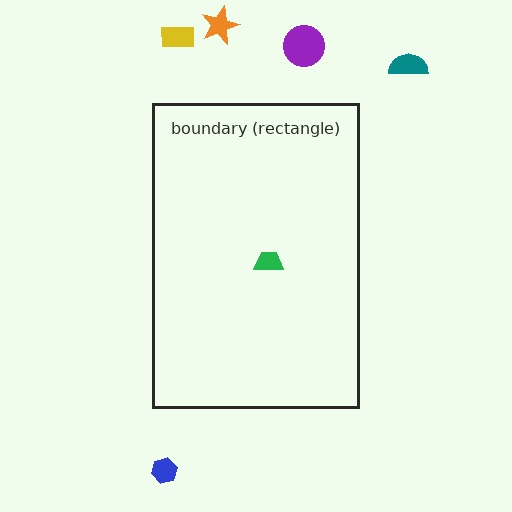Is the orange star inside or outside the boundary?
Outside.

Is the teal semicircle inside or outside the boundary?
Outside.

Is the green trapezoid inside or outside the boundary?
Inside.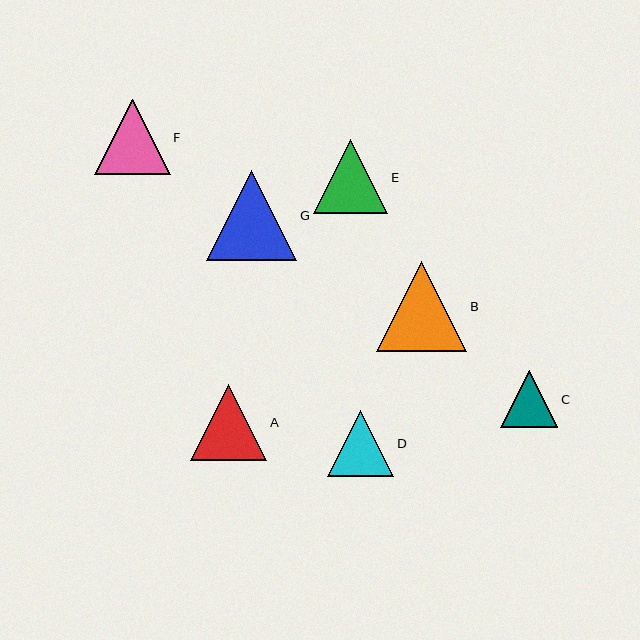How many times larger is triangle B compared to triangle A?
Triangle B is approximately 1.2 times the size of triangle A.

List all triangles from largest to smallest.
From largest to smallest: G, B, A, F, E, D, C.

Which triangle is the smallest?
Triangle C is the smallest with a size of approximately 57 pixels.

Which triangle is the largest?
Triangle G is the largest with a size of approximately 90 pixels.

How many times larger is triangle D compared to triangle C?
Triangle D is approximately 1.2 times the size of triangle C.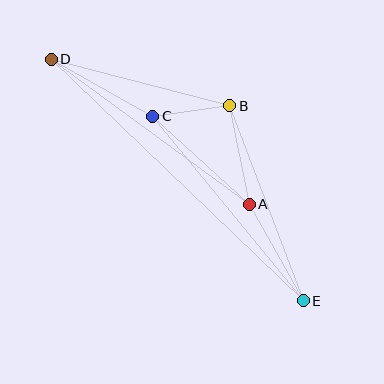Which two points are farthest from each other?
Points D and E are farthest from each other.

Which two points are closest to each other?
Points B and C are closest to each other.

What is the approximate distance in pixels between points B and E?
The distance between B and E is approximately 208 pixels.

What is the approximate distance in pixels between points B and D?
The distance between B and D is approximately 185 pixels.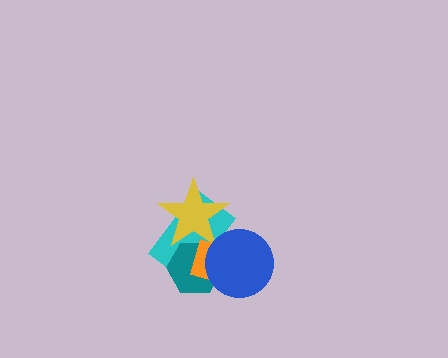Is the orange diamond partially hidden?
Yes, it is partially covered by another shape.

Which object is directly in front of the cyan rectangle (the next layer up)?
The teal hexagon is directly in front of the cyan rectangle.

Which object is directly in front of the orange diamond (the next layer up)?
The yellow star is directly in front of the orange diamond.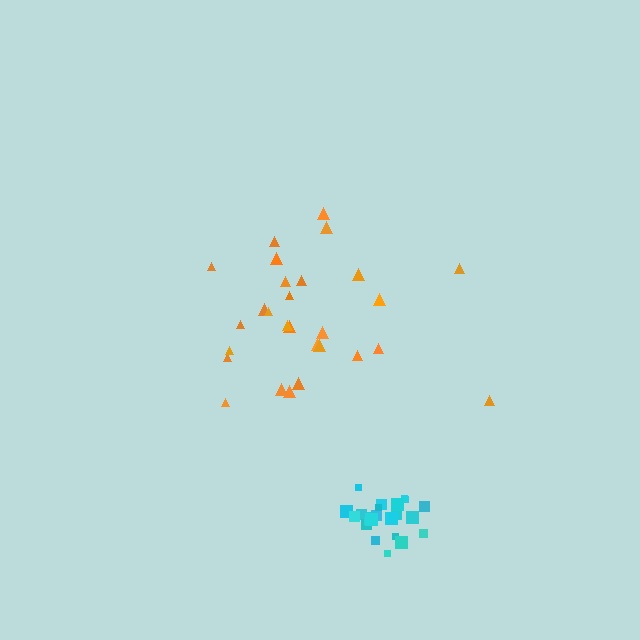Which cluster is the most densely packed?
Cyan.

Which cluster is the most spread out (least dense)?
Orange.